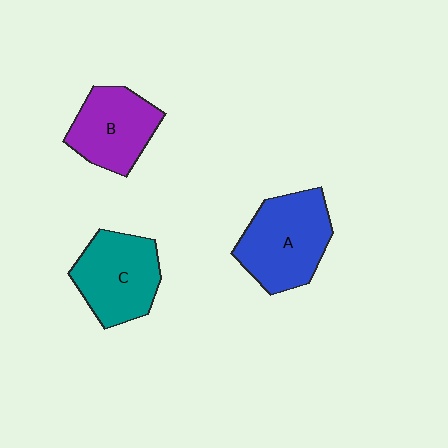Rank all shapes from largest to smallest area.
From largest to smallest: A (blue), C (teal), B (purple).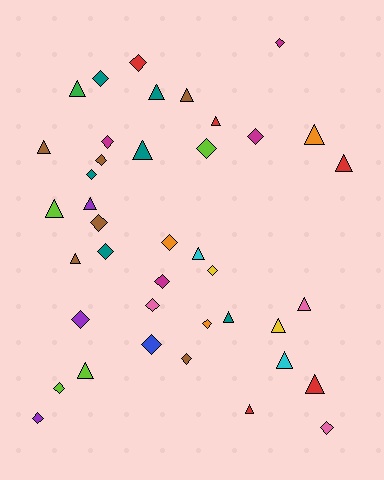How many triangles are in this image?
There are 19 triangles.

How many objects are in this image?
There are 40 objects.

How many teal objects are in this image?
There are 6 teal objects.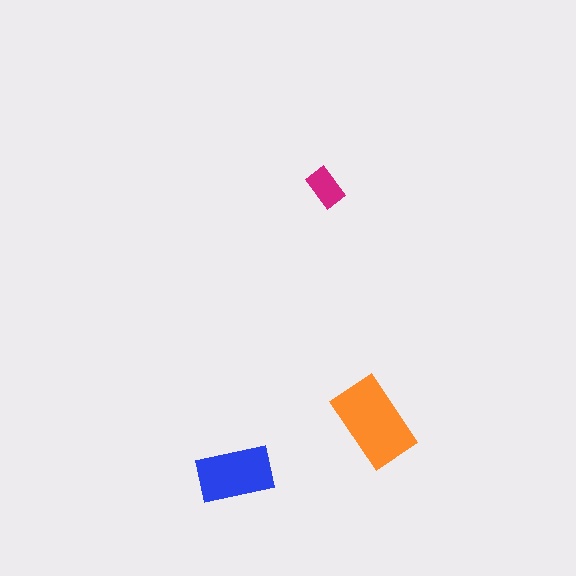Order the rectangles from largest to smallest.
the orange one, the blue one, the magenta one.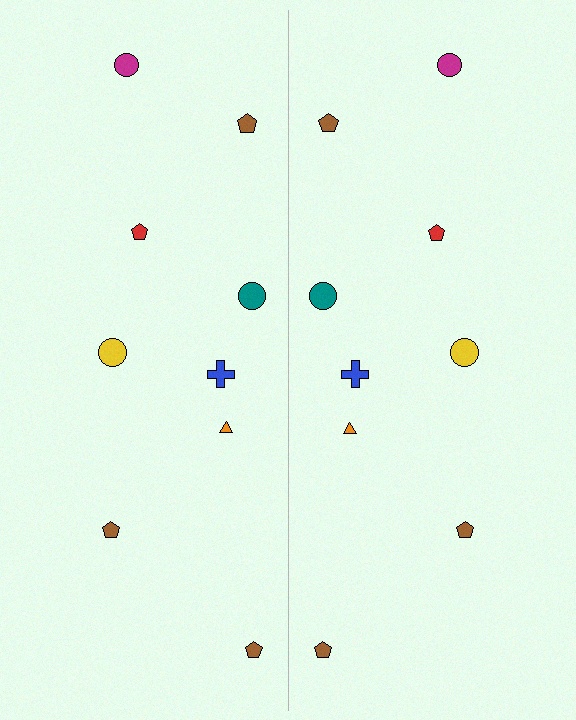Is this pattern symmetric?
Yes, this pattern has bilateral (reflection) symmetry.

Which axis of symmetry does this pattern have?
The pattern has a vertical axis of symmetry running through the center of the image.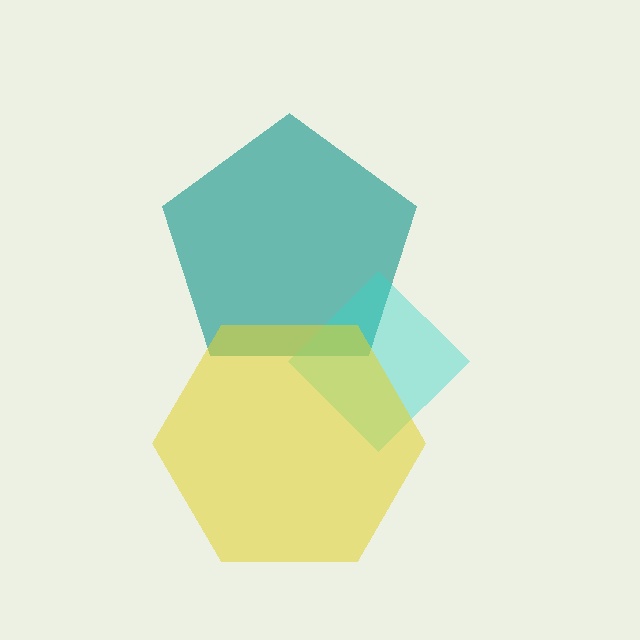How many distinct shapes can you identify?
There are 3 distinct shapes: a teal pentagon, a cyan diamond, a yellow hexagon.